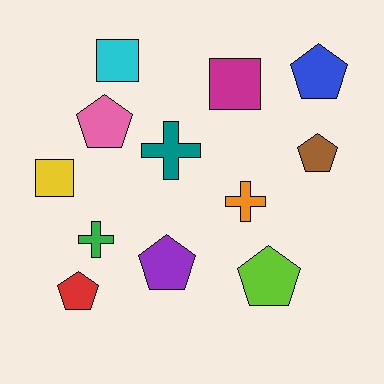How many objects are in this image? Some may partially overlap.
There are 12 objects.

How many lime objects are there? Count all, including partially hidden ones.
There is 1 lime object.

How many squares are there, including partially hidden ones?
There are 3 squares.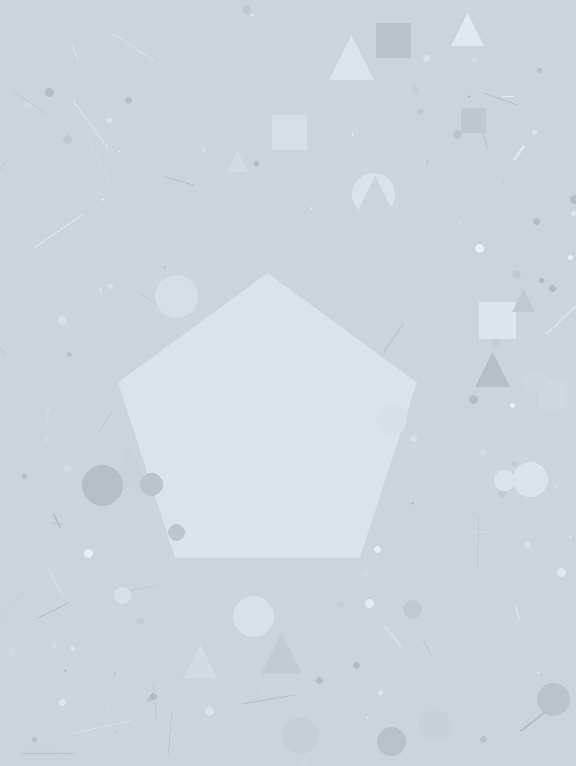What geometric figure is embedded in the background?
A pentagon is embedded in the background.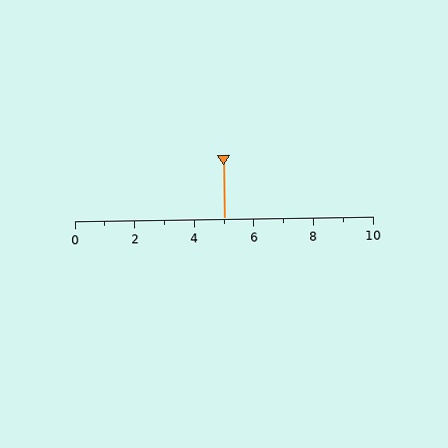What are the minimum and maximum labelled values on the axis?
The axis runs from 0 to 10.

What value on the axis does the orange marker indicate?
The marker indicates approximately 5.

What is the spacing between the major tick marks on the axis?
The major ticks are spaced 2 apart.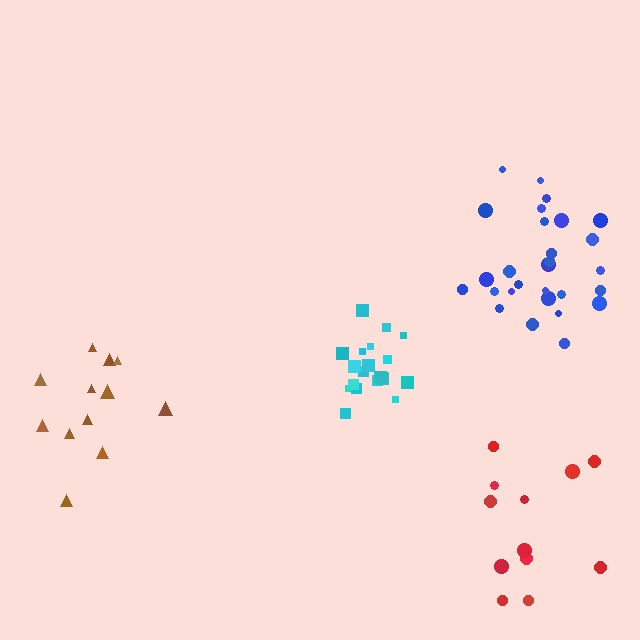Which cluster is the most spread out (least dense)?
Red.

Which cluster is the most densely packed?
Cyan.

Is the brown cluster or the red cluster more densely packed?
Brown.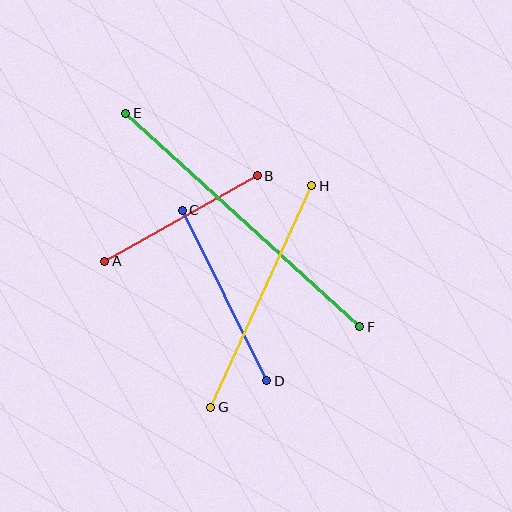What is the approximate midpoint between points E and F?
The midpoint is at approximately (243, 220) pixels.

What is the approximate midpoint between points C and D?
The midpoint is at approximately (225, 295) pixels.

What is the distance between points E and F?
The distance is approximately 317 pixels.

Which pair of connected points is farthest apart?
Points E and F are farthest apart.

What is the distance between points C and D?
The distance is approximately 190 pixels.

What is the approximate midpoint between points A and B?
The midpoint is at approximately (181, 219) pixels.